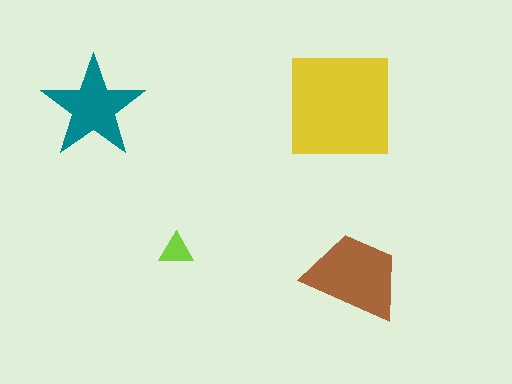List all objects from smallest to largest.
The lime triangle, the teal star, the brown trapezoid, the yellow square.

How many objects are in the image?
There are 4 objects in the image.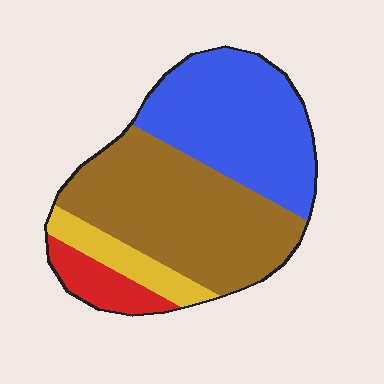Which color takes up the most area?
Brown, at roughly 45%.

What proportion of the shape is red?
Red takes up less than a sixth of the shape.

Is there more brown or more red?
Brown.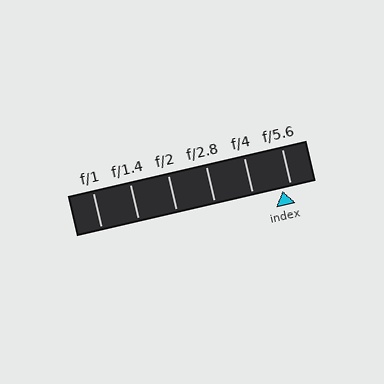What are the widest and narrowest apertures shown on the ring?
The widest aperture shown is f/1 and the narrowest is f/5.6.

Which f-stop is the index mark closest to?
The index mark is closest to f/5.6.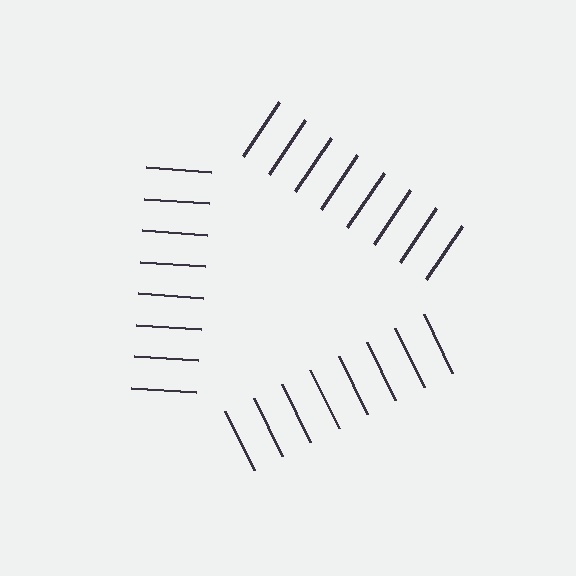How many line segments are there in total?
24 — 8 along each of the 3 edges.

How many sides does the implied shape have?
3 sides — the line-ends trace a triangle.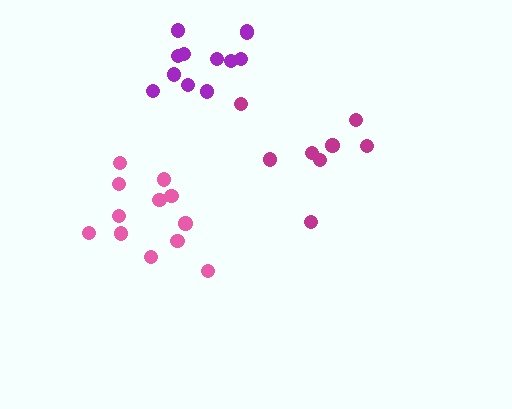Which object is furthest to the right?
The magenta cluster is rightmost.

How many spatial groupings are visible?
There are 3 spatial groupings.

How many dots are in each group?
Group 1: 12 dots, Group 2: 8 dots, Group 3: 12 dots (32 total).